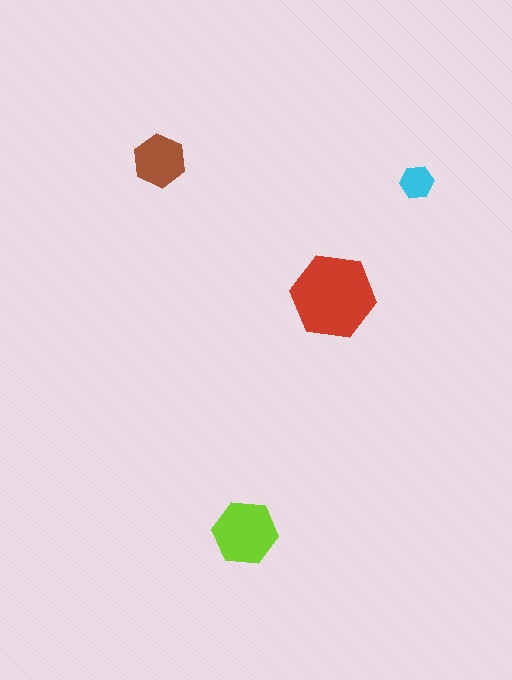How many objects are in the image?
There are 4 objects in the image.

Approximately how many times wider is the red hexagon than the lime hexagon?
About 1.5 times wider.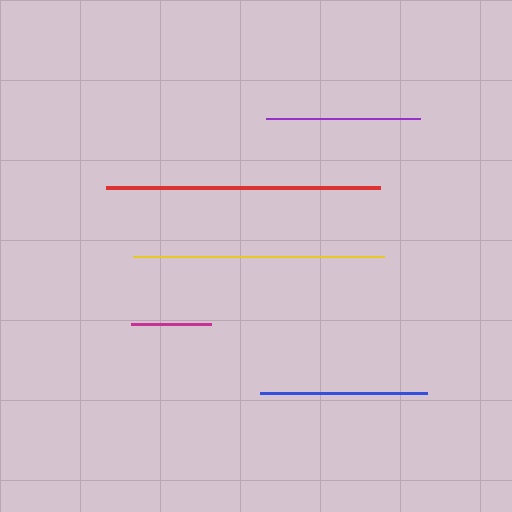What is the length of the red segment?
The red segment is approximately 274 pixels long.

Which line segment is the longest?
The red line is the longest at approximately 274 pixels.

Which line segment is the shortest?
The magenta line is the shortest at approximately 80 pixels.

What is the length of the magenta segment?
The magenta segment is approximately 80 pixels long.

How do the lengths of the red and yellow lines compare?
The red and yellow lines are approximately the same length.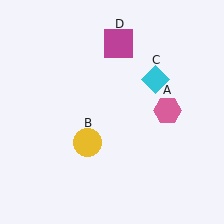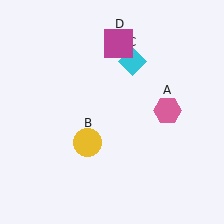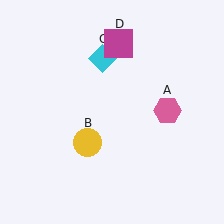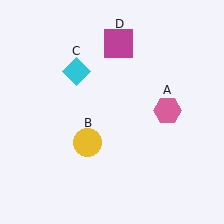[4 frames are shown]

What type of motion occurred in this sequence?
The cyan diamond (object C) rotated counterclockwise around the center of the scene.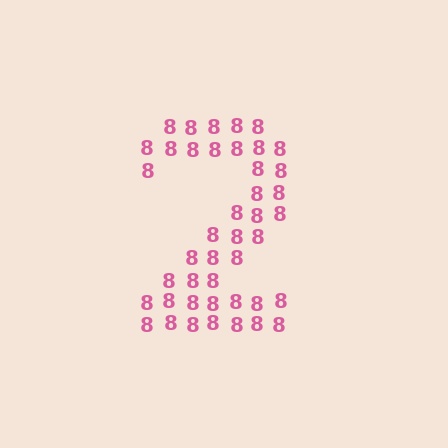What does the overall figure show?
The overall figure shows the digit 2.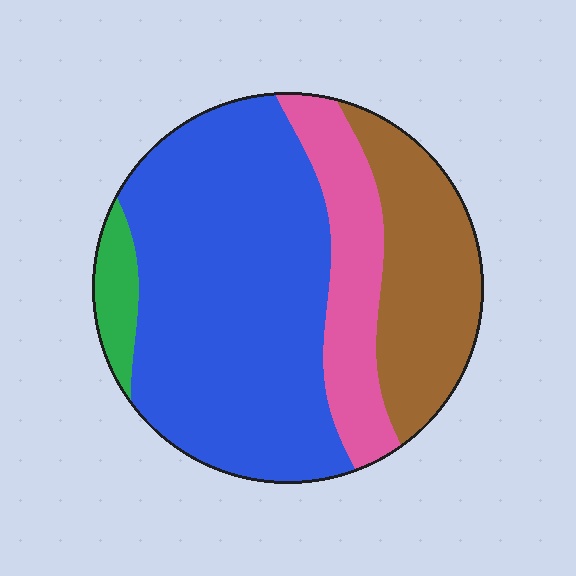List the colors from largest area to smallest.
From largest to smallest: blue, brown, pink, green.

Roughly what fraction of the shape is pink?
Pink takes up between a sixth and a third of the shape.